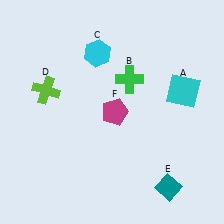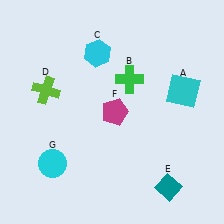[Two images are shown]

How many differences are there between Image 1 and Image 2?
There is 1 difference between the two images.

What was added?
A cyan circle (G) was added in Image 2.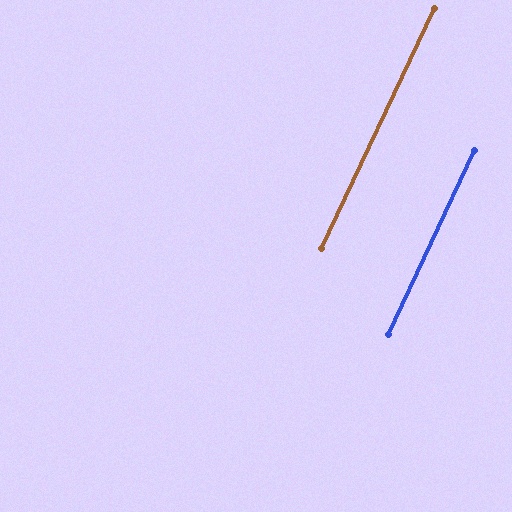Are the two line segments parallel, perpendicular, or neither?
Parallel — their directions differ by only 0.2°.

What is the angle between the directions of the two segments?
Approximately 0 degrees.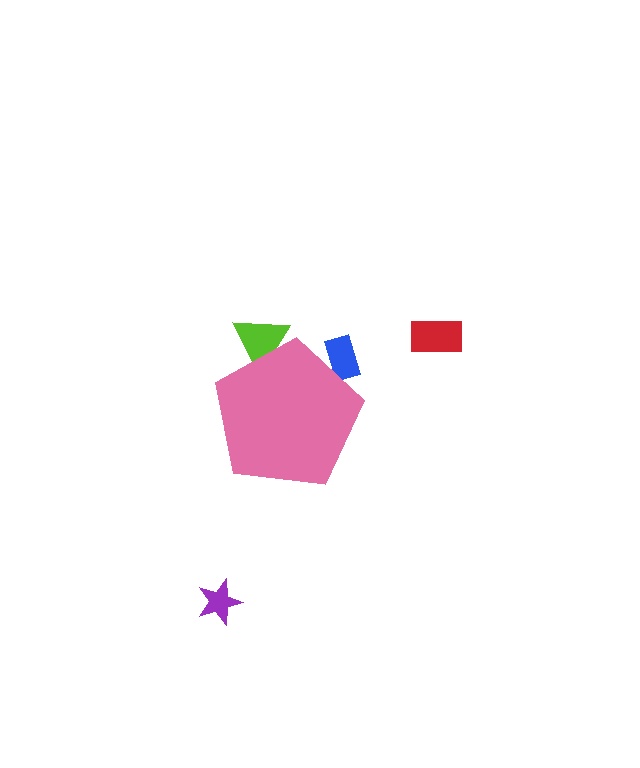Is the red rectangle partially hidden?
No, the red rectangle is fully visible.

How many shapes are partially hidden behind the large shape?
2 shapes are partially hidden.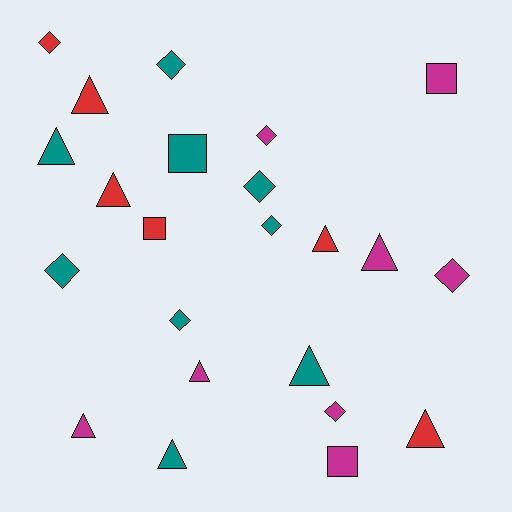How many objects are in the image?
There are 23 objects.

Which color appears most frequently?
Teal, with 9 objects.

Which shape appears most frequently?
Triangle, with 10 objects.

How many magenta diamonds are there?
There are 3 magenta diamonds.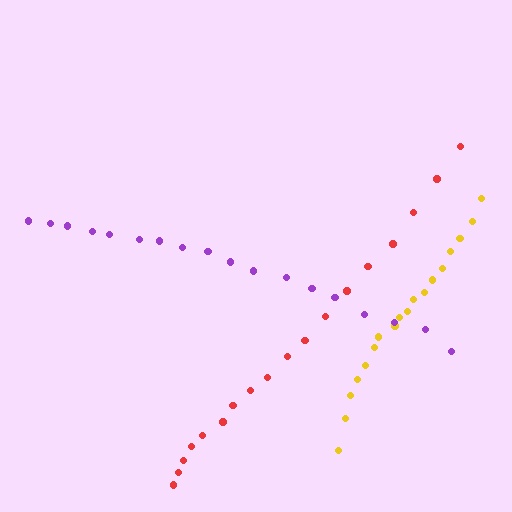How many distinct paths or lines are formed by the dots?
There are 3 distinct paths.